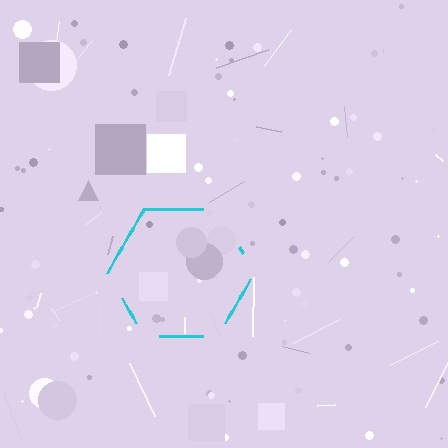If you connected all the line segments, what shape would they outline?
They would outline a hexagon.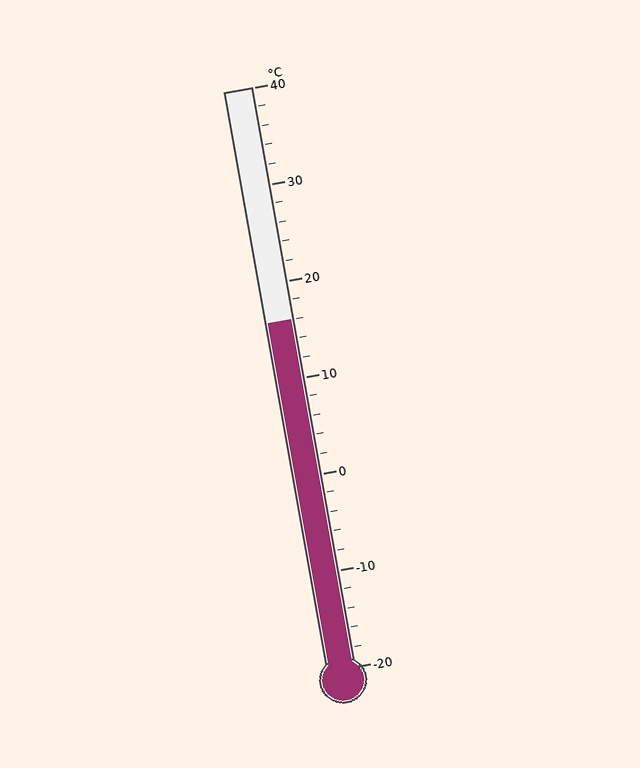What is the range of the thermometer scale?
The thermometer scale ranges from -20°C to 40°C.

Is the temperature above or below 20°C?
The temperature is below 20°C.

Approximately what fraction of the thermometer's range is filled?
The thermometer is filled to approximately 60% of its range.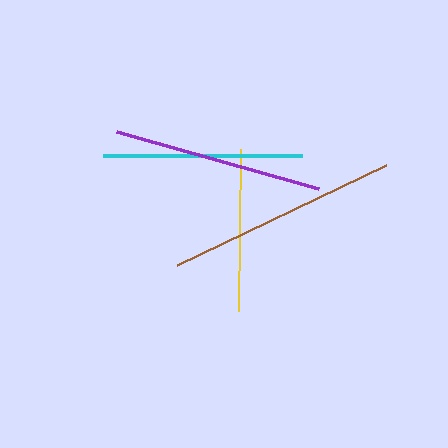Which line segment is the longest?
The brown line is the longest at approximately 231 pixels.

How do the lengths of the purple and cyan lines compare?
The purple and cyan lines are approximately the same length.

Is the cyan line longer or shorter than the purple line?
The purple line is longer than the cyan line.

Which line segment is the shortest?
The yellow line is the shortest at approximately 162 pixels.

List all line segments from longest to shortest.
From longest to shortest: brown, purple, cyan, yellow.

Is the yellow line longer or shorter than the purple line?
The purple line is longer than the yellow line.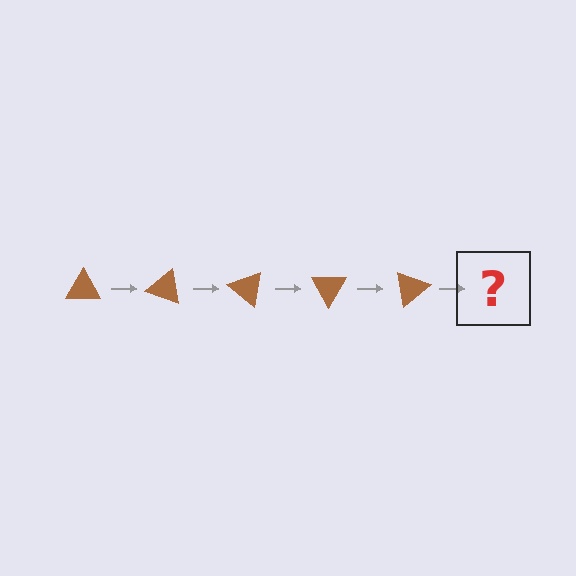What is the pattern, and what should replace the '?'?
The pattern is that the triangle rotates 20 degrees each step. The '?' should be a brown triangle rotated 100 degrees.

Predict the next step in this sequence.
The next step is a brown triangle rotated 100 degrees.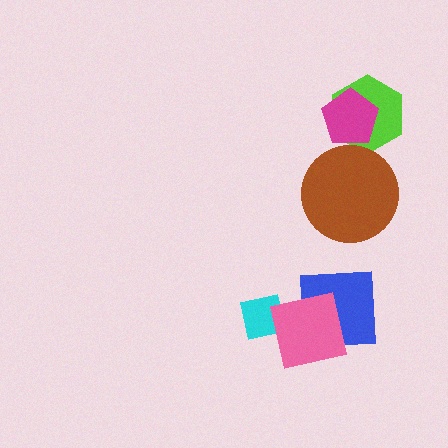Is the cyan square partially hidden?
Yes, it is partially covered by another shape.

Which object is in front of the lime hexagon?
The magenta pentagon is in front of the lime hexagon.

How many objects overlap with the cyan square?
1 object overlaps with the cyan square.